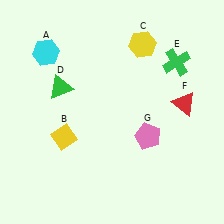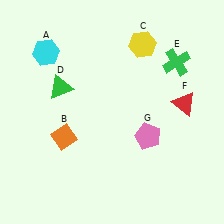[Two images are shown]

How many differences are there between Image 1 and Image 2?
There is 1 difference between the two images.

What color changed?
The diamond (B) changed from yellow in Image 1 to orange in Image 2.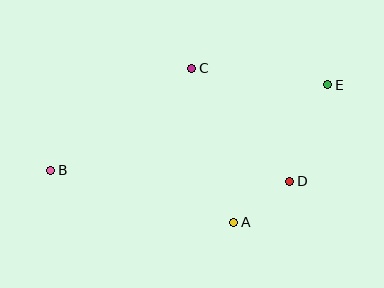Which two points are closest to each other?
Points A and D are closest to each other.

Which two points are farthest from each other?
Points B and E are farthest from each other.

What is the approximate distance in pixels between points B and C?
The distance between B and C is approximately 174 pixels.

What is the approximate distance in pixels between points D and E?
The distance between D and E is approximately 104 pixels.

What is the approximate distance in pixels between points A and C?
The distance between A and C is approximately 160 pixels.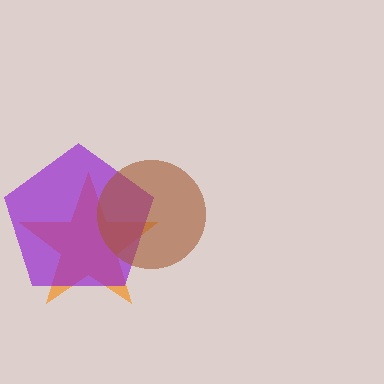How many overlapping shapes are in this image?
There are 3 overlapping shapes in the image.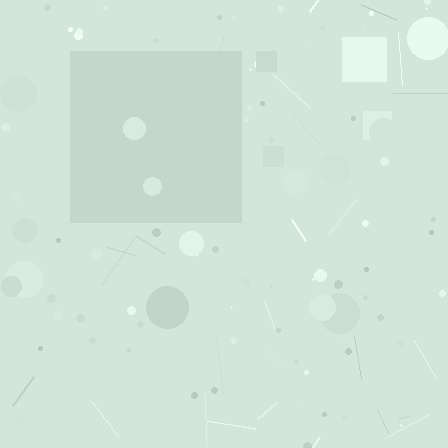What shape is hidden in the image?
A square is hidden in the image.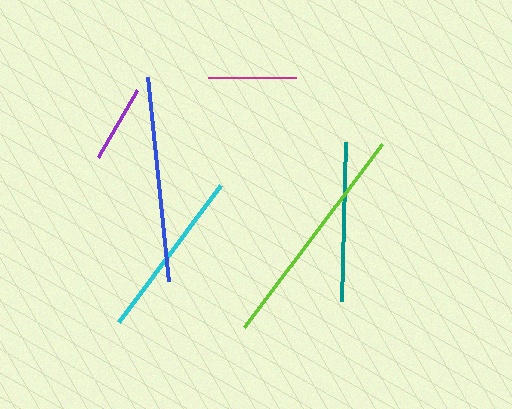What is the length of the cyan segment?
The cyan segment is approximately 171 pixels long.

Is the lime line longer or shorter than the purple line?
The lime line is longer than the purple line.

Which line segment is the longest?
The lime line is the longest at approximately 230 pixels.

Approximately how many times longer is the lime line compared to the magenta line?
The lime line is approximately 2.6 times the length of the magenta line.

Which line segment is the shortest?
The purple line is the shortest at approximately 78 pixels.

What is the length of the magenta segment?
The magenta segment is approximately 88 pixels long.